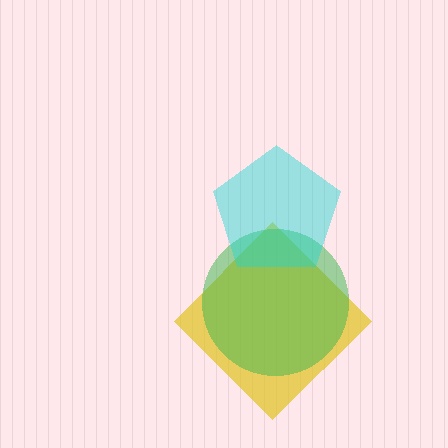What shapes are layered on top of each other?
The layered shapes are: a yellow diamond, a green circle, a cyan pentagon.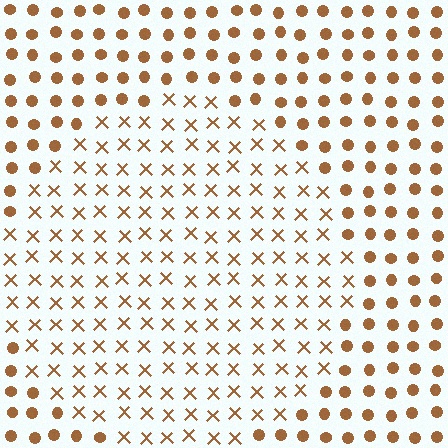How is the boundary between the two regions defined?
The boundary is defined by a change in element shape: X marks inside vs. circles outside. All elements share the same color and spacing.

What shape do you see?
I see a circle.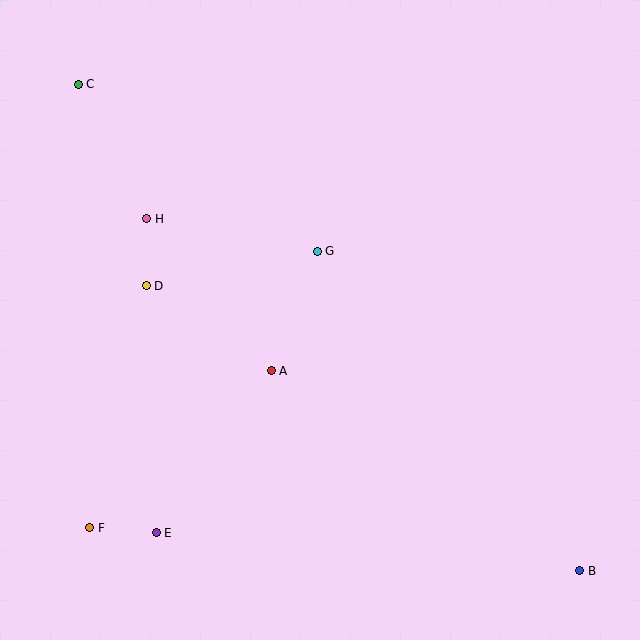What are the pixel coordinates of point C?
Point C is at (78, 84).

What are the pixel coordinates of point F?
Point F is at (90, 528).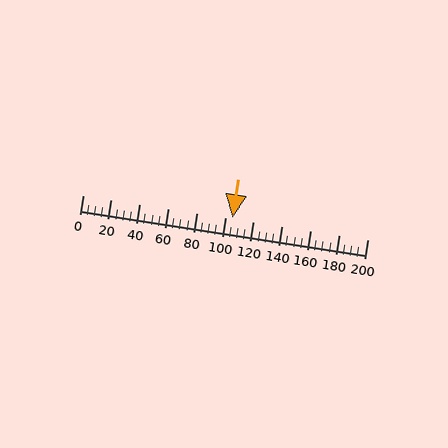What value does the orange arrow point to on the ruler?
The orange arrow points to approximately 105.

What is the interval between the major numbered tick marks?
The major tick marks are spaced 20 units apart.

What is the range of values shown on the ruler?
The ruler shows values from 0 to 200.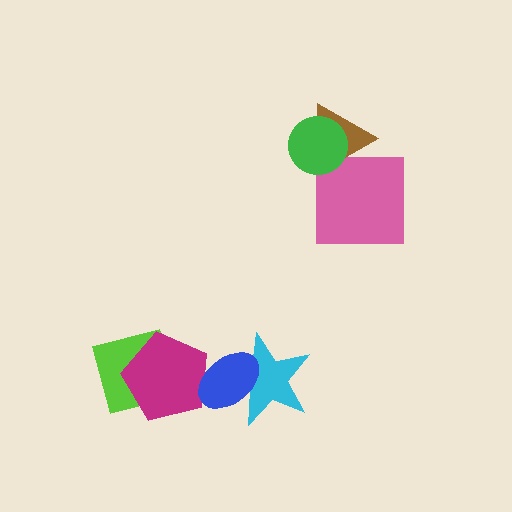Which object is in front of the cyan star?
The blue ellipse is in front of the cyan star.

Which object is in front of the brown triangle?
The green circle is in front of the brown triangle.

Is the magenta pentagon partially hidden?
Yes, it is partially covered by another shape.